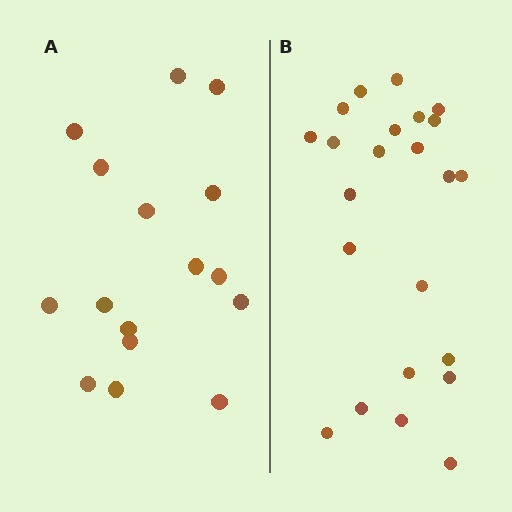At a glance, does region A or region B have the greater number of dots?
Region B (the right region) has more dots.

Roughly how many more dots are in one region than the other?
Region B has roughly 8 or so more dots than region A.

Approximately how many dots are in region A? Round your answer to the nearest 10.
About 20 dots. (The exact count is 16, which rounds to 20.)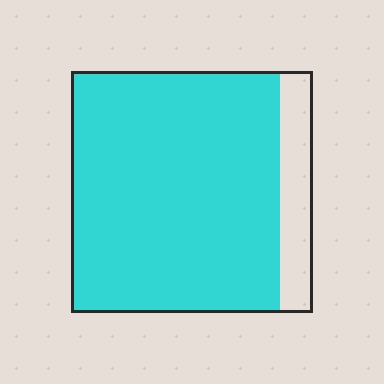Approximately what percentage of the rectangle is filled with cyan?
Approximately 85%.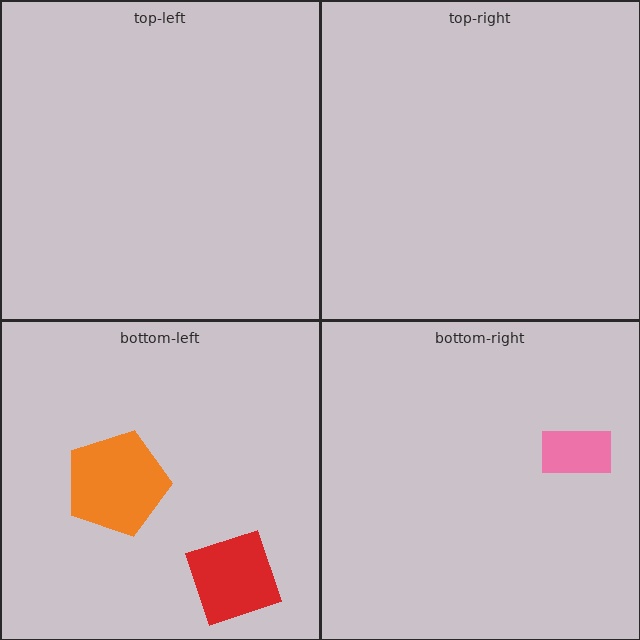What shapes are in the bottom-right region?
The pink rectangle.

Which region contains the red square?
The bottom-left region.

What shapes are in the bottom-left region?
The orange pentagon, the red square.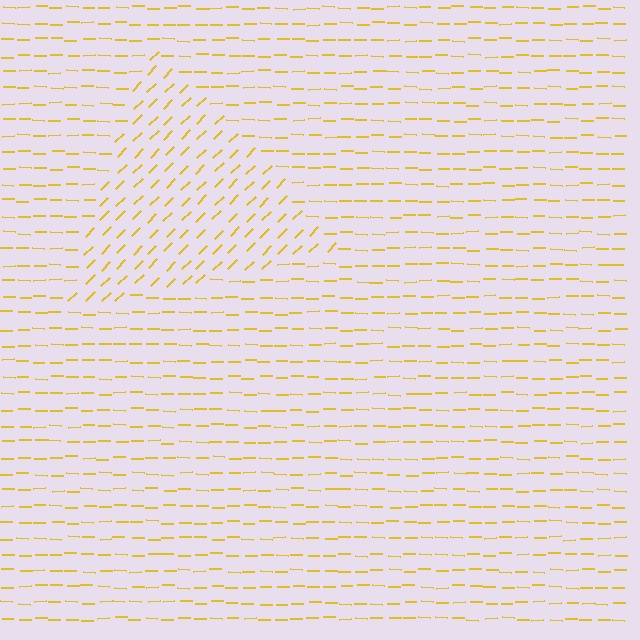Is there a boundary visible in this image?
Yes, there is a texture boundary formed by a change in line orientation.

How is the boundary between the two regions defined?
The boundary is defined purely by a change in line orientation (approximately 45 degrees difference). All lines are the same color and thickness.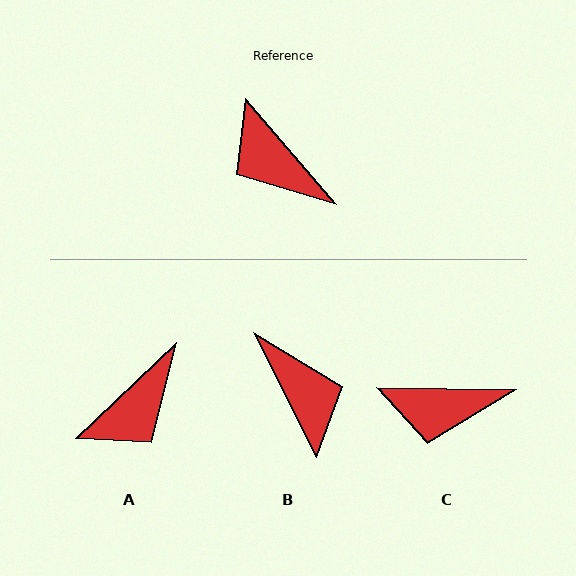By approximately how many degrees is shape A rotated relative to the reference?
Approximately 93 degrees counter-clockwise.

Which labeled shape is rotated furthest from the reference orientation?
B, about 166 degrees away.